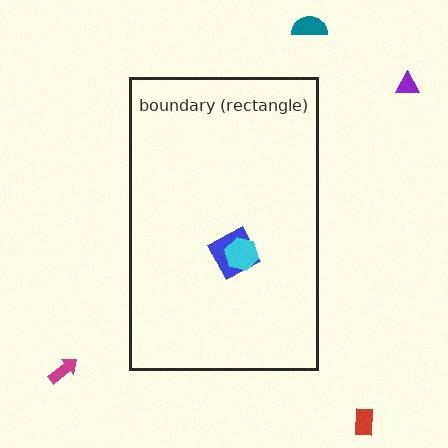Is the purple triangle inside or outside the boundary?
Outside.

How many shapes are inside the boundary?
2 inside, 4 outside.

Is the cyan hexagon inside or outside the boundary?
Inside.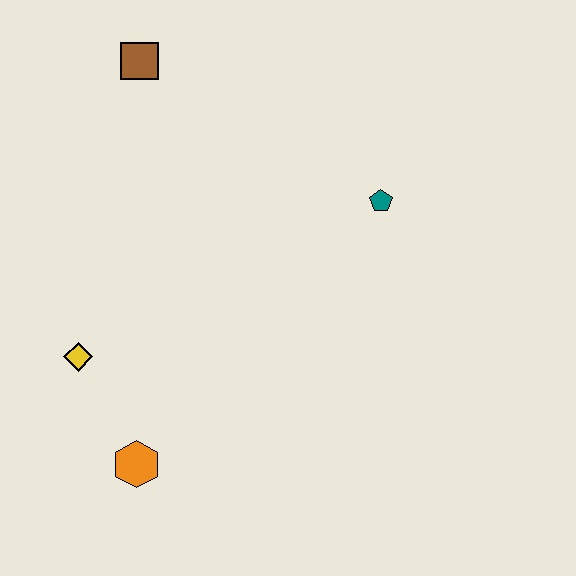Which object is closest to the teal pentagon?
The brown square is closest to the teal pentagon.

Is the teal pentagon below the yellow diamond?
No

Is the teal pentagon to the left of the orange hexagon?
No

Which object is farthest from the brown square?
The orange hexagon is farthest from the brown square.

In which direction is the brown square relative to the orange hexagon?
The brown square is above the orange hexagon.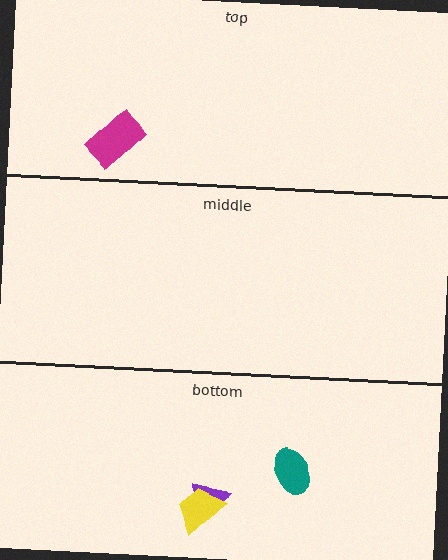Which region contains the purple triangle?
The bottom region.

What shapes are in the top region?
The magenta rectangle.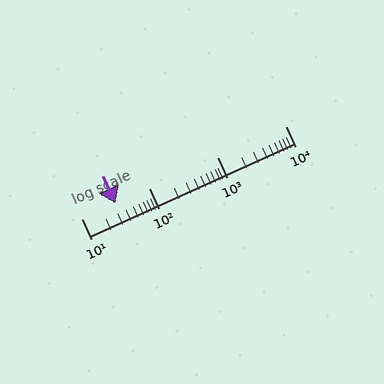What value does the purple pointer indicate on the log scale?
The pointer indicates approximately 32.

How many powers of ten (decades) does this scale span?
The scale spans 3 decades, from 10 to 10000.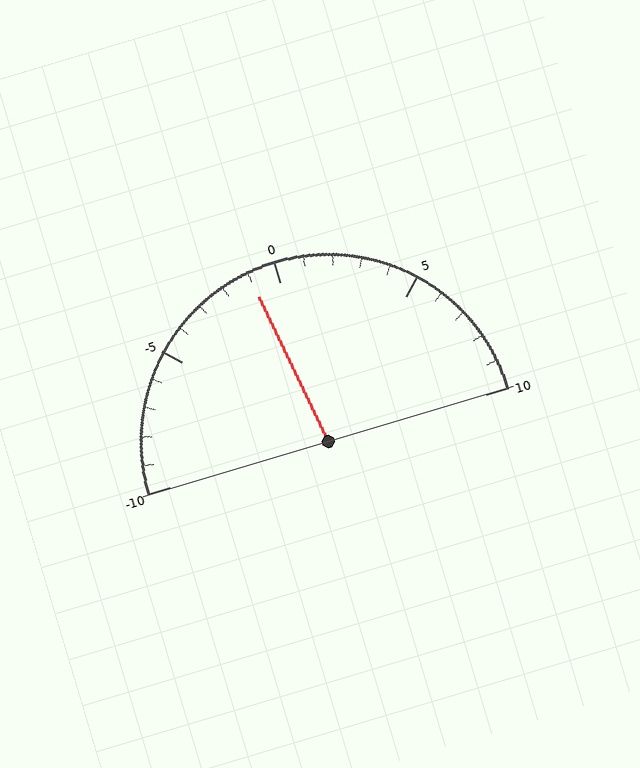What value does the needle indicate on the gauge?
The needle indicates approximately -1.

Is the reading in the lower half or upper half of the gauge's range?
The reading is in the lower half of the range (-10 to 10).